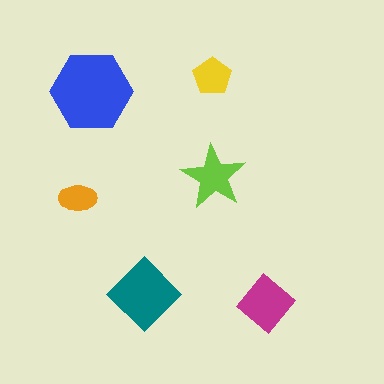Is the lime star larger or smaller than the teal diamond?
Smaller.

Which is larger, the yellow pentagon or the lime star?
The lime star.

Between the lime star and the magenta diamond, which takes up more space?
The magenta diamond.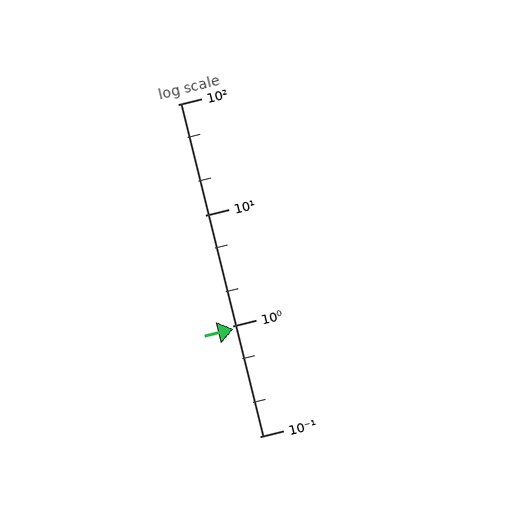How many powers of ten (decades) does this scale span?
The scale spans 3 decades, from 0.1 to 100.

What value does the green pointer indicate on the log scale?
The pointer indicates approximately 0.93.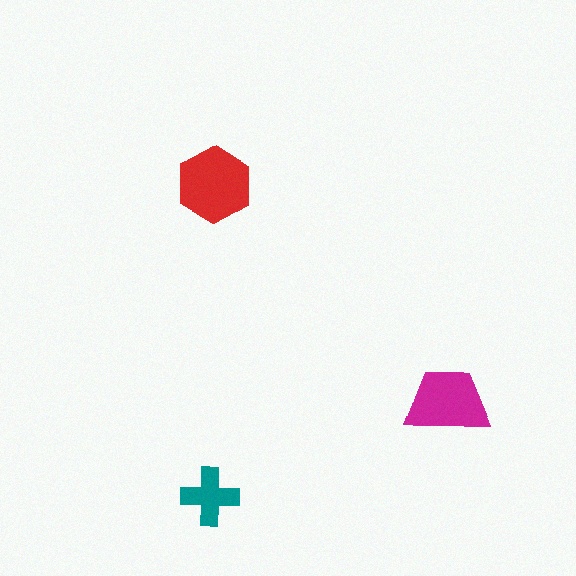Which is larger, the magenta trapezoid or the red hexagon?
The red hexagon.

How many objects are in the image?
There are 3 objects in the image.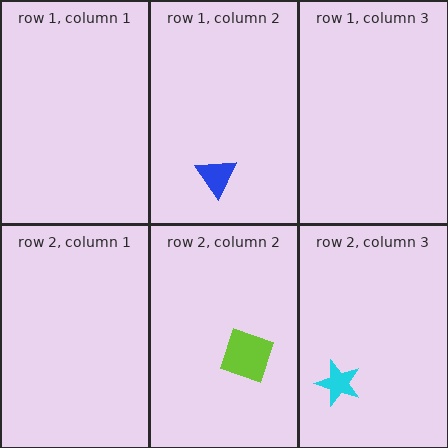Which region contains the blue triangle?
The row 1, column 2 region.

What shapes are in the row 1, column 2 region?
The blue triangle.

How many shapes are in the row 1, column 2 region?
1.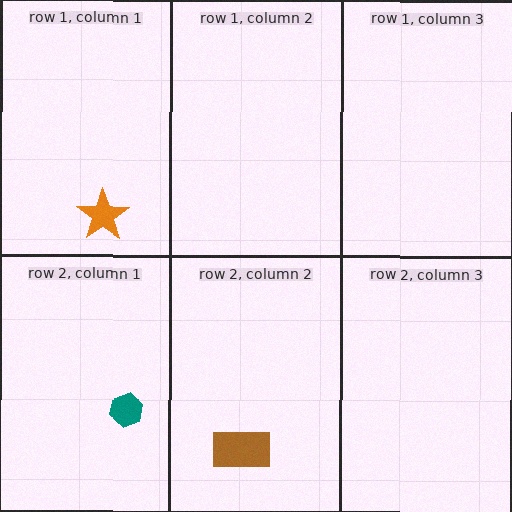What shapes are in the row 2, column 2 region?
The brown rectangle.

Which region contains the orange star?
The row 1, column 1 region.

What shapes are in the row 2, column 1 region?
The teal hexagon.